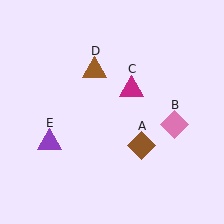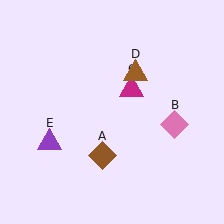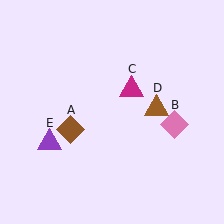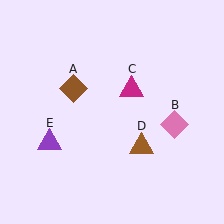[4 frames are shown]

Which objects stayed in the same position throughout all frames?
Pink diamond (object B) and magenta triangle (object C) and purple triangle (object E) remained stationary.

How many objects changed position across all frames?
2 objects changed position: brown diamond (object A), brown triangle (object D).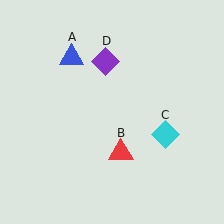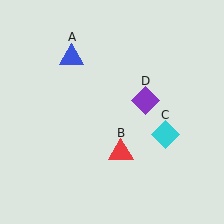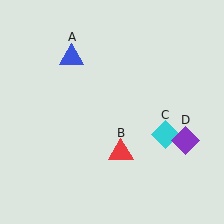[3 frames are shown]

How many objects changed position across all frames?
1 object changed position: purple diamond (object D).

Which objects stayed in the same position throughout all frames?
Blue triangle (object A) and red triangle (object B) and cyan diamond (object C) remained stationary.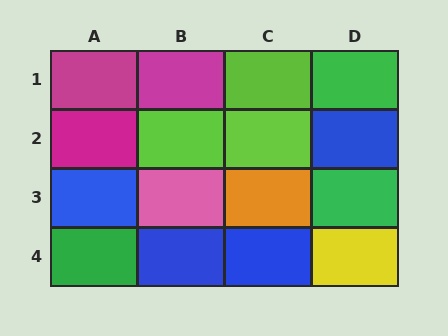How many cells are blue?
4 cells are blue.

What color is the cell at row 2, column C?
Lime.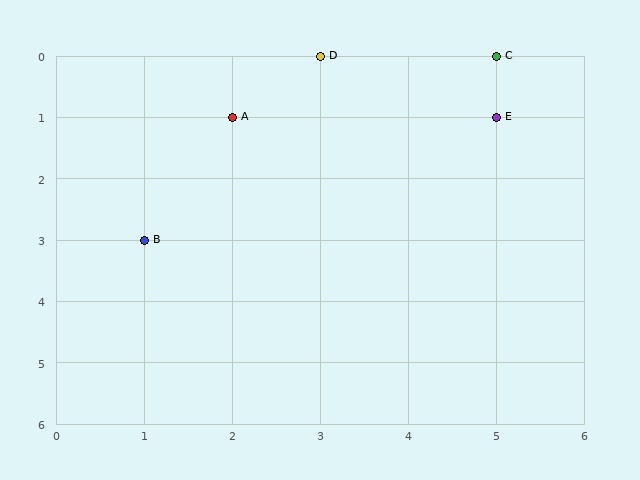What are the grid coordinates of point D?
Point D is at grid coordinates (3, 0).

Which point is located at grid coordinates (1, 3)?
Point B is at (1, 3).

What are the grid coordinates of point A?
Point A is at grid coordinates (2, 1).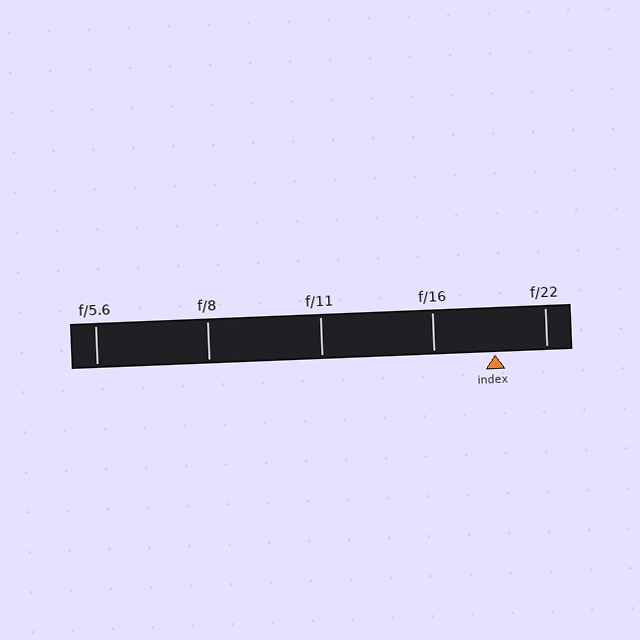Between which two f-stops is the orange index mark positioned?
The index mark is between f/16 and f/22.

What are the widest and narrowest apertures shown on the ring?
The widest aperture shown is f/5.6 and the narrowest is f/22.